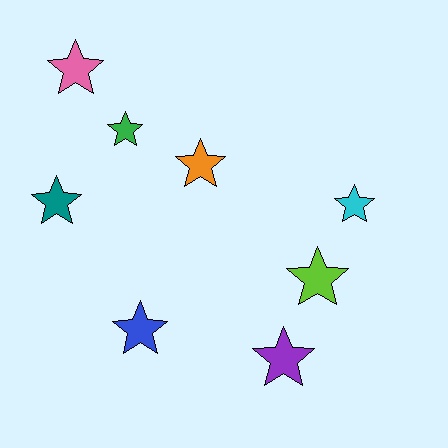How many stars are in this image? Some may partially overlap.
There are 8 stars.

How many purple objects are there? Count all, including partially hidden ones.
There is 1 purple object.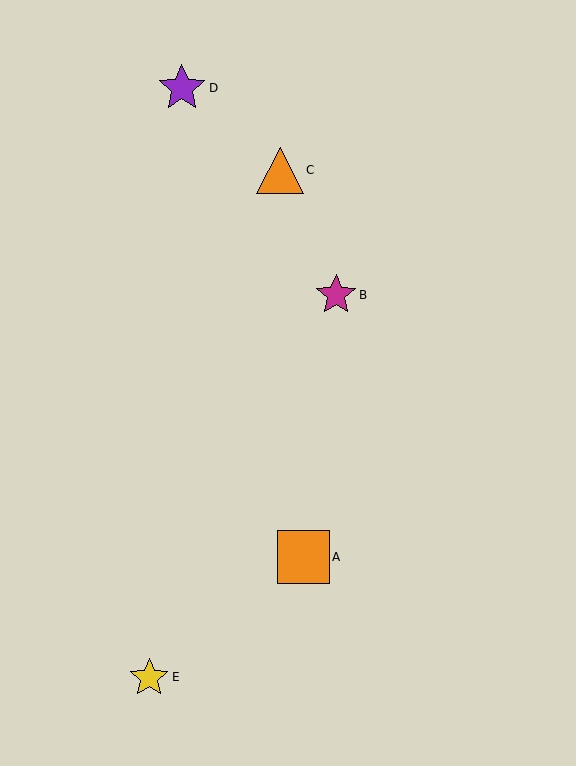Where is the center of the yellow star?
The center of the yellow star is at (149, 677).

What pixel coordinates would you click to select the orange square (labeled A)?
Click at (303, 557) to select the orange square A.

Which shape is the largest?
The orange square (labeled A) is the largest.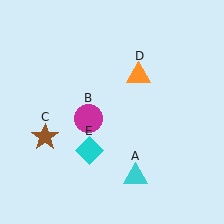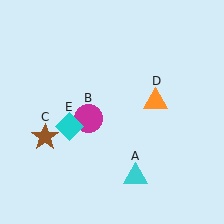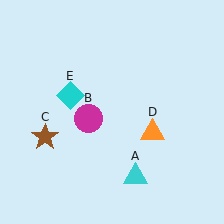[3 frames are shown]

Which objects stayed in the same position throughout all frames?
Cyan triangle (object A) and magenta circle (object B) and brown star (object C) remained stationary.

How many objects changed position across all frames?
2 objects changed position: orange triangle (object D), cyan diamond (object E).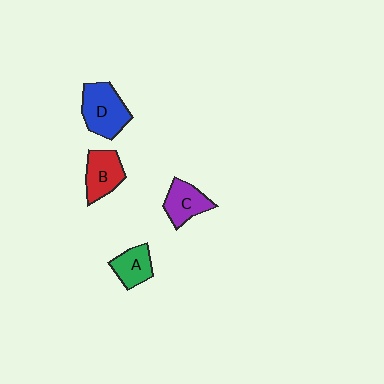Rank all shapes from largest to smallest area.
From largest to smallest: D (blue), B (red), C (purple), A (green).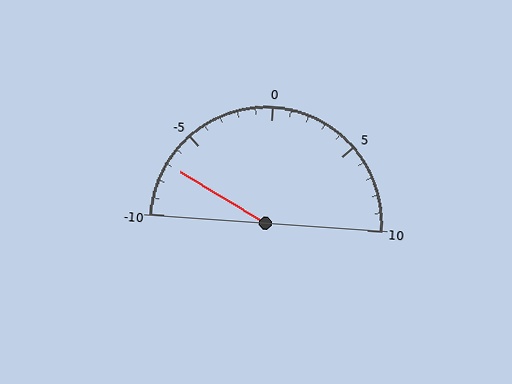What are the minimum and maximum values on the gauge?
The gauge ranges from -10 to 10.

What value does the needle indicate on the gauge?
The needle indicates approximately -7.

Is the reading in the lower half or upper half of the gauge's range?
The reading is in the lower half of the range (-10 to 10).